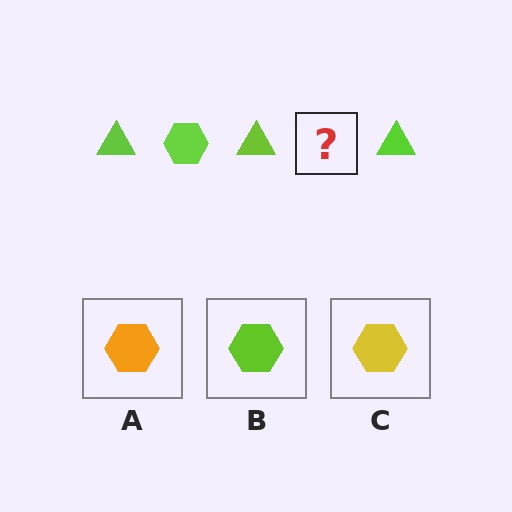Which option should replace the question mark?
Option B.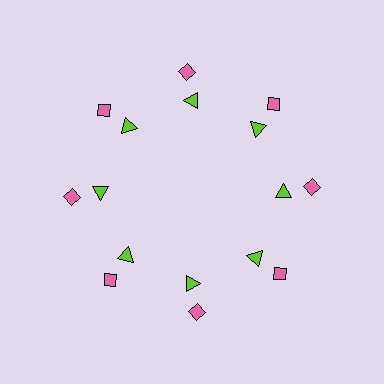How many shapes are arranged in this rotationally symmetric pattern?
There are 16 shapes, arranged in 8 groups of 2.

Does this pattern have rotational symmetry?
Yes, this pattern has 8-fold rotational symmetry. It looks the same after rotating 45 degrees around the center.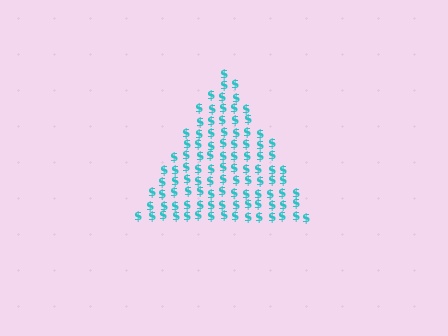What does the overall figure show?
The overall figure shows a triangle.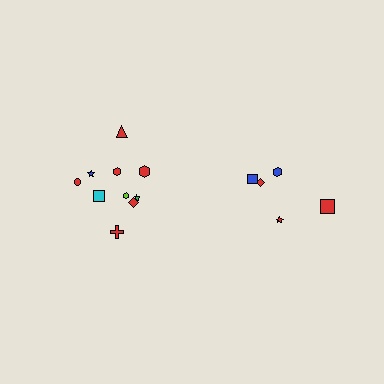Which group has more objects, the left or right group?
The left group.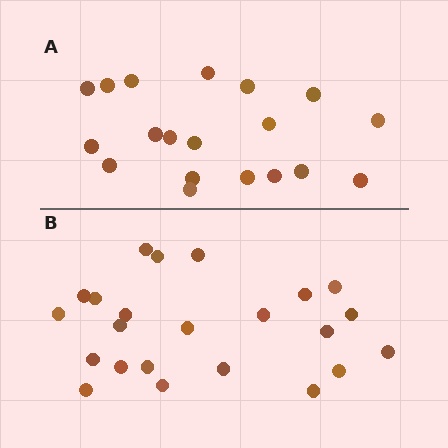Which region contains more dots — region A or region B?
Region B (the bottom region) has more dots.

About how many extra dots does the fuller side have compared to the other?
Region B has about 4 more dots than region A.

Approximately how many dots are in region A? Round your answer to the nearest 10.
About 20 dots. (The exact count is 19, which rounds to 20.)